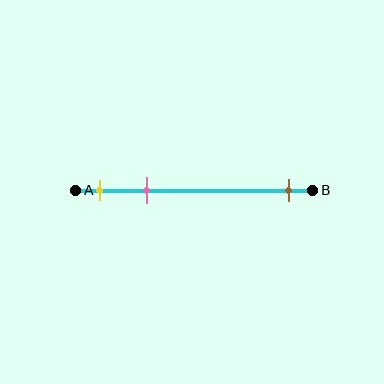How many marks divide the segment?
There are 3 marks dividing the segment.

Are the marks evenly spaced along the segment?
No, the marks are not evenly spaced.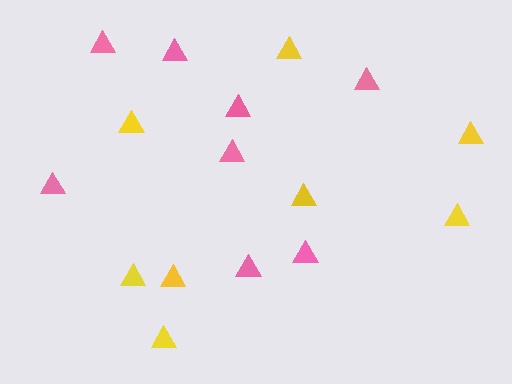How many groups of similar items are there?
There are 2 groups: one group of pink triangles (8) and one group of yellow triangles (8).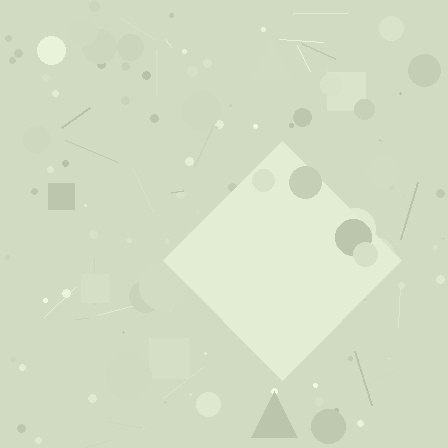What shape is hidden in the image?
A diamond is hidden in the image.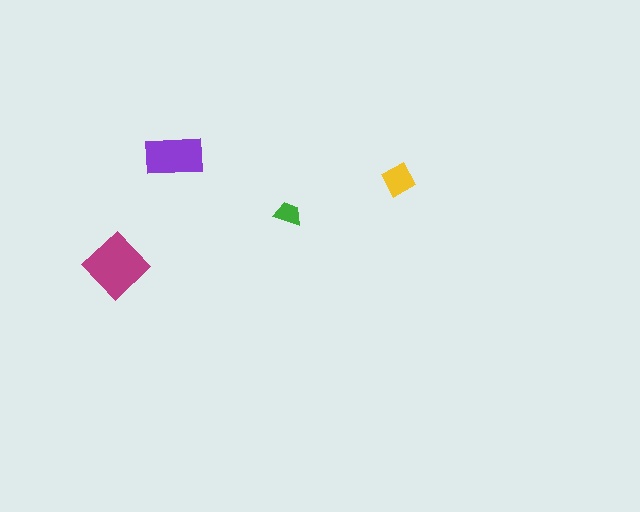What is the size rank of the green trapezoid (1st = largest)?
4th.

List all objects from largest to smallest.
The magenta diamond, the purple rectangle, the yellow diamond, the green trapezoid.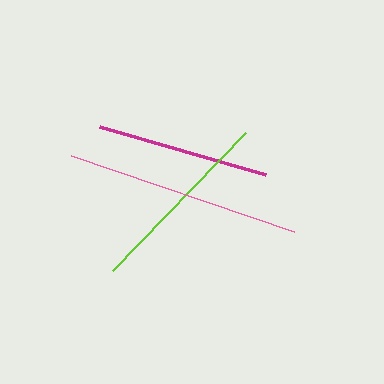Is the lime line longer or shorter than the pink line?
The pink line is longer than the lime line.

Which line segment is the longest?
The pink line is the longest at approximately 235 pixels.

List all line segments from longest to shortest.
From longest to shortest: pink, lime, magenta.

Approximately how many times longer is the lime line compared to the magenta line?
The lime line is approximately 1.1 times the length of the magenta line.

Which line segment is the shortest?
The magenta line is the shortest at approximately 173 pixels.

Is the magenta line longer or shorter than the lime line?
The lime line is longer than the magenta line.